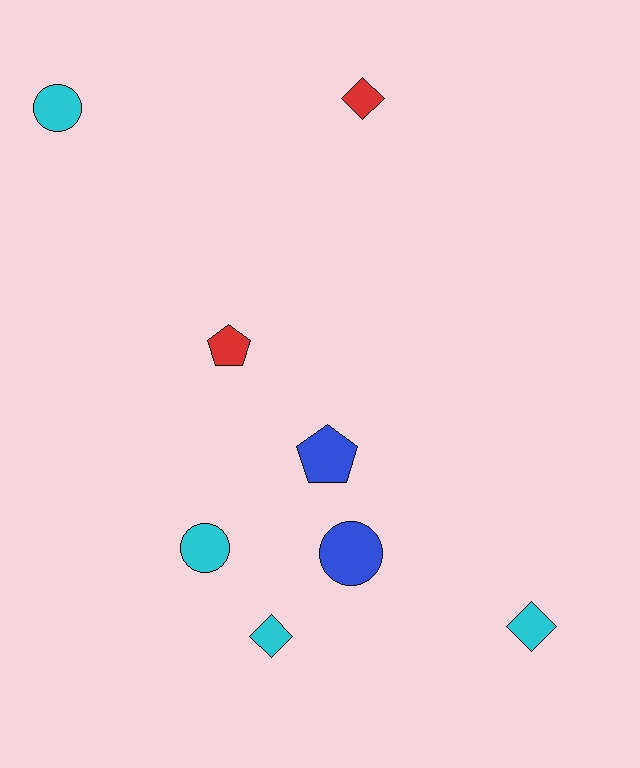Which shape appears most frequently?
Circle, with 3 objects.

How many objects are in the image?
There are 8 objects.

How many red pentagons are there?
There is 1 red pentagon.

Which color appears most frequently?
Cyan, with 4 objects.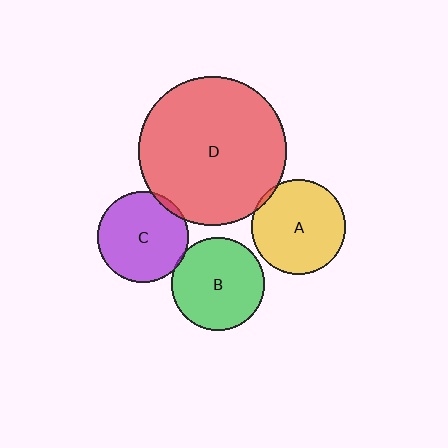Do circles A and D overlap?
Yes.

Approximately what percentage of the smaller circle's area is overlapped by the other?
Approximately 5%.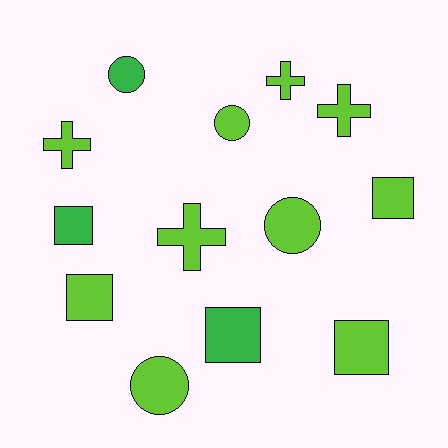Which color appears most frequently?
Lime, with 10 objects.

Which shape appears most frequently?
Square, with 5 objects.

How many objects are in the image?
There are 13 objects.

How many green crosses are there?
There are no green crosses.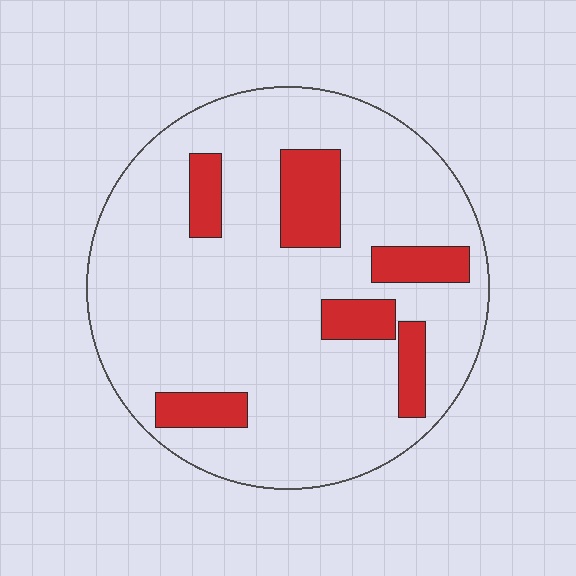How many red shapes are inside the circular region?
6.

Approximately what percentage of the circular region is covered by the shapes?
Approximately 15%.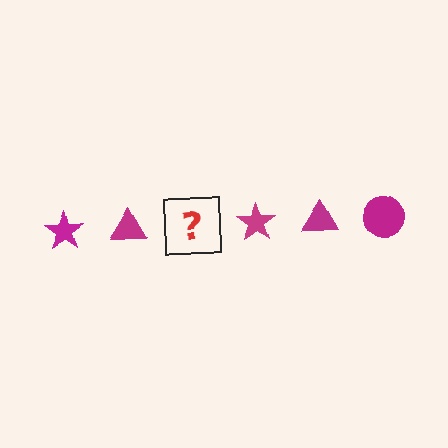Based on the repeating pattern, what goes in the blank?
The blank should be a magenta circle.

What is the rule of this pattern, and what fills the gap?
The rule is that the pattern cycles through star, triangle, circle shapes in magenta. The gap should be filled with a magenta circle.